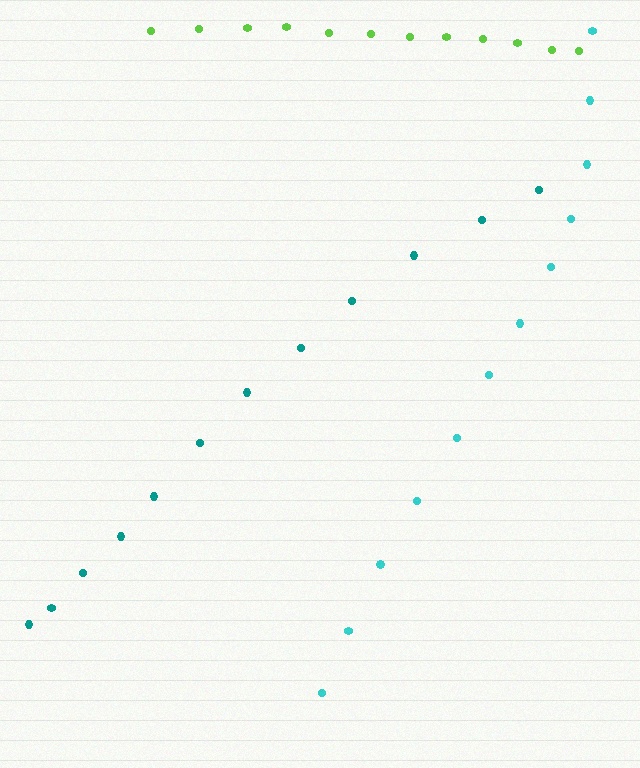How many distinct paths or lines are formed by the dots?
There are 3 distinct paths.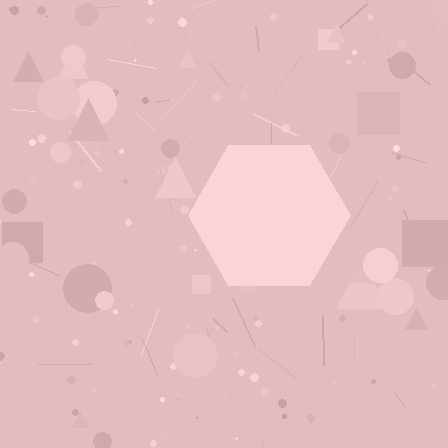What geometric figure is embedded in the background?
A hexagon is embedded in the background.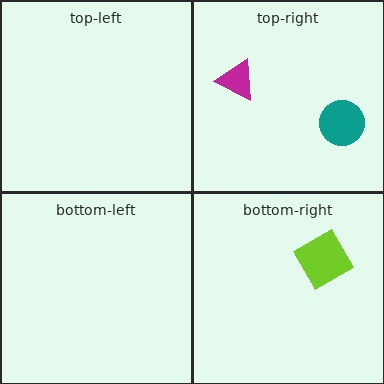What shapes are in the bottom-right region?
The lime diamond.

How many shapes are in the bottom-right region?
1.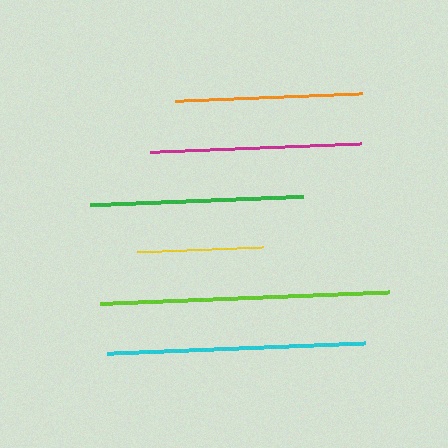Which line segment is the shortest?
The yellow line is the shortest at approximately 126 pixels.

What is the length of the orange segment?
The orange segment is approximately 187 pixels long.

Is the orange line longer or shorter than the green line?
The green line is longer than the orange line.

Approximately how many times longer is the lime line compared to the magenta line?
The lime line is approximately 1.4 times the length of the magenta line.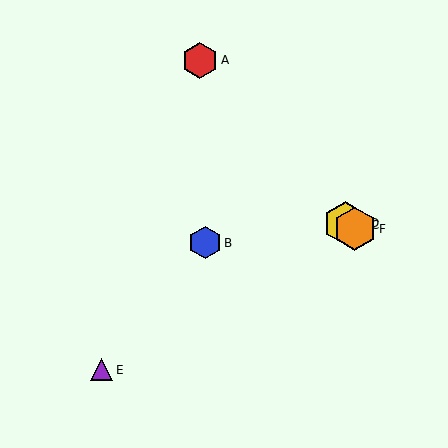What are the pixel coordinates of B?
Object B is at (205, 243).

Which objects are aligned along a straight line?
Objects C, D, F are aligned along a straight line.